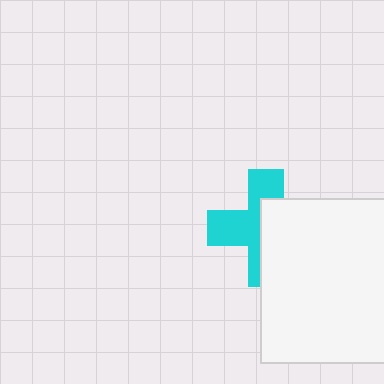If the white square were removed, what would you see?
You would see the complete cyan cross.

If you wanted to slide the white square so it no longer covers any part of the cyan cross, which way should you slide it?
Slide it right — that is the most direct way to separate the two shapes.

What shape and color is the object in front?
The object in front is a white square.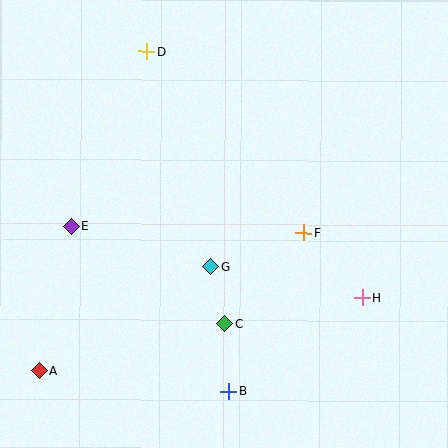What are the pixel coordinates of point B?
Point B is at (229, 391).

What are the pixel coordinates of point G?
Point G is at (210, 267).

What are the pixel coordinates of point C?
Point C is at (225, 324).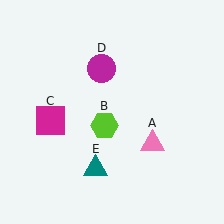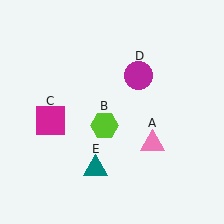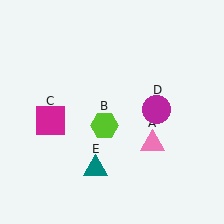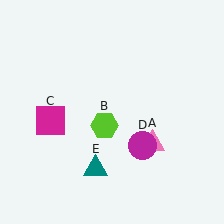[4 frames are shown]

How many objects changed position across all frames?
1 object changed position: magenta circle (object D).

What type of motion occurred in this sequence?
The magenta circle (object D) rotated clockwise around the center of the scene.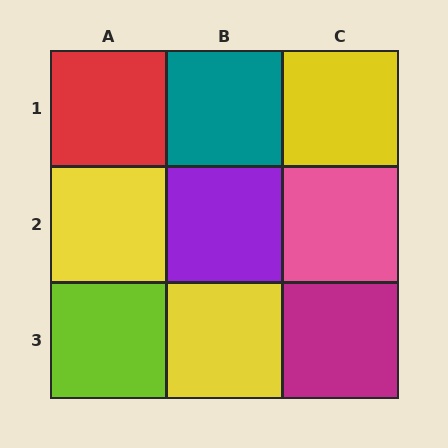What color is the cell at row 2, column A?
Yellow.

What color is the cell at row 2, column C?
Pink.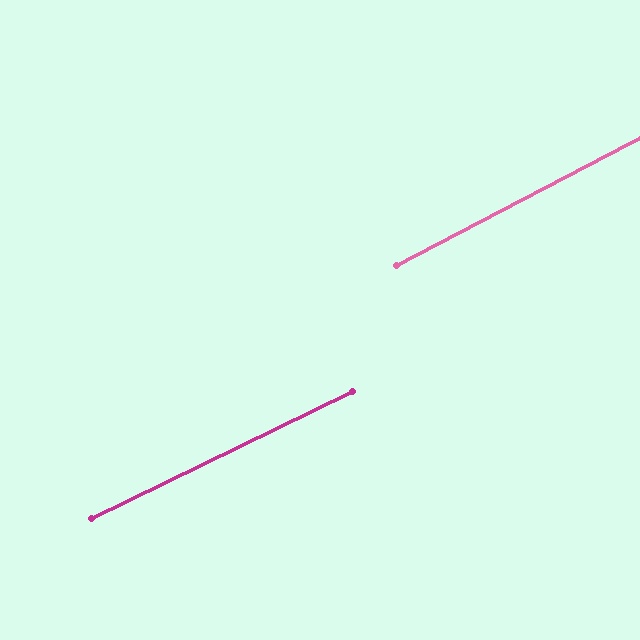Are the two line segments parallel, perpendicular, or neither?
Parallel — their directions differ by only 1.6°.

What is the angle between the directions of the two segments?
Approximately 2 degrees.